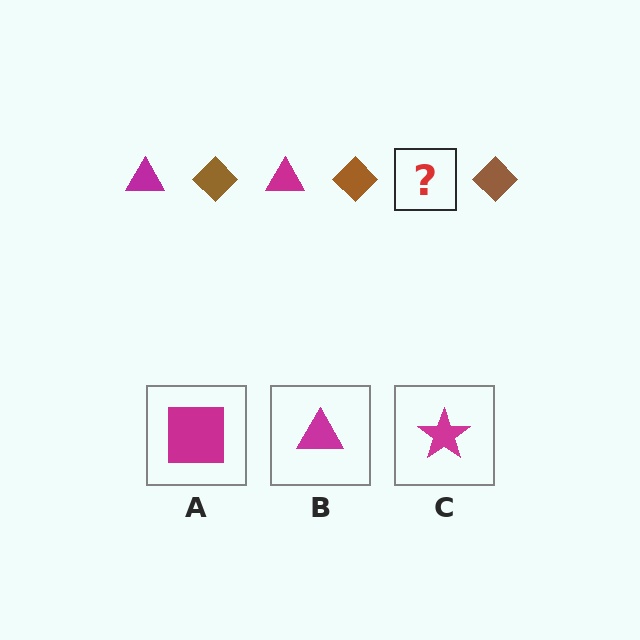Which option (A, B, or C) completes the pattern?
B.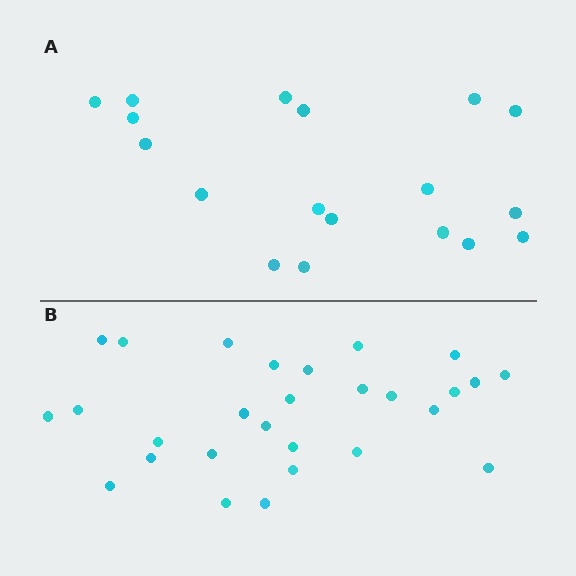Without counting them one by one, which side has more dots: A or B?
Region B (the bottom region) has more dots.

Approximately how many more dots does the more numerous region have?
Region B has roughly 10 or so more dots than region A.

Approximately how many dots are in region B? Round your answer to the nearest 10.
About 30 dots. (The exact count is 28, which rounds to 30.)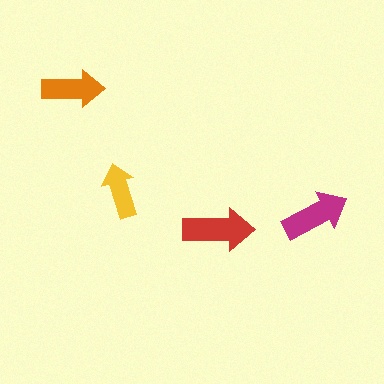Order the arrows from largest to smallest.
the red one, the magenta one, the orange one, the yellow one.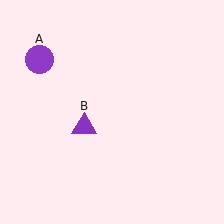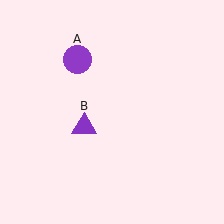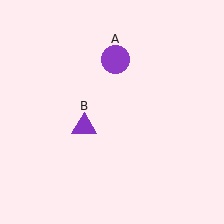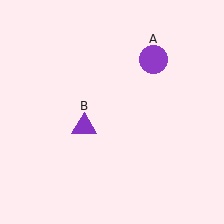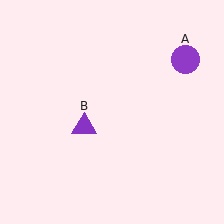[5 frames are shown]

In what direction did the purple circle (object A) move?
The purple circle (object A) moved right.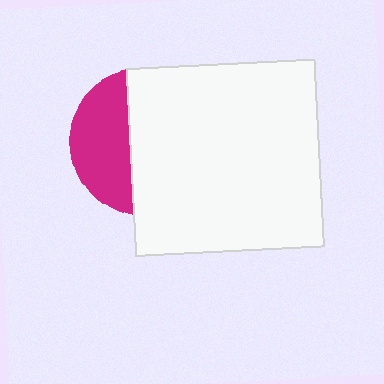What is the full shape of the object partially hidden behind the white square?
The partially hidden object is a magenta circle.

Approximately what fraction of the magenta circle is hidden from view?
Roughly 62% of the magenta circle is hidden behind the white square.